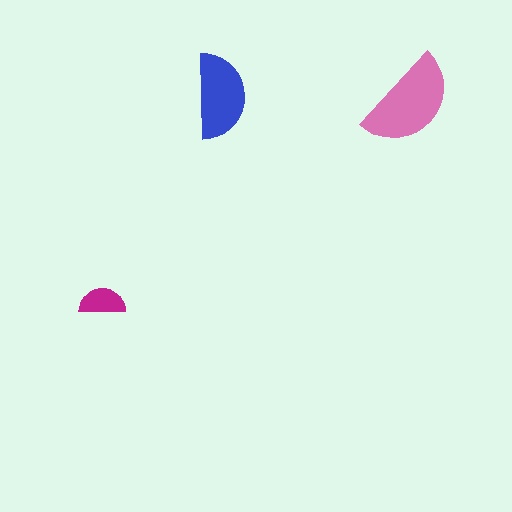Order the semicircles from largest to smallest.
the pink one, the blue one, the magenta one.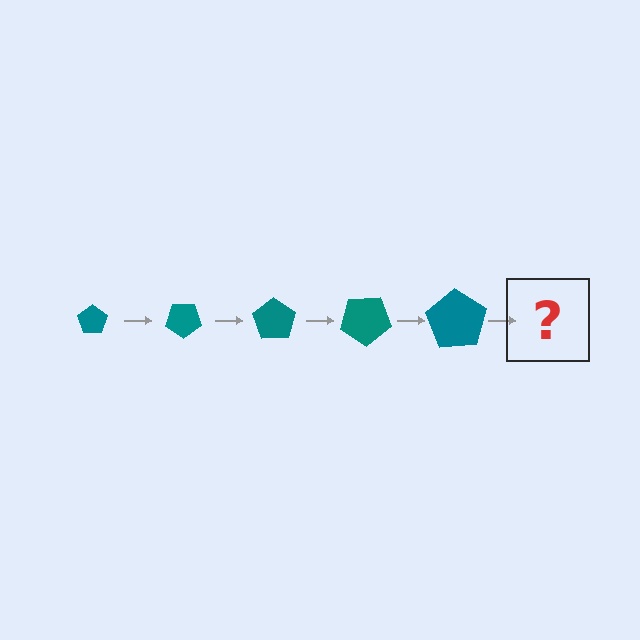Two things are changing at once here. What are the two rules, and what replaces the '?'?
The two rules are that the pentagon grows larger each step and it rotates 35 degrees each step. The '?' should be a pentagon, larger than the previous one and rotated 175 degrees from the start.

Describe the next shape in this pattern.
It should be a pentagon, larger than the previous one and rotated 175 degrees from the start.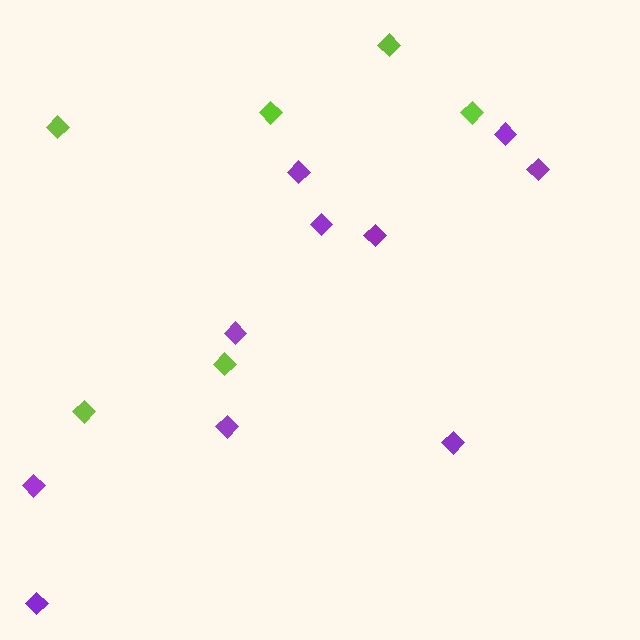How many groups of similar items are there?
There are 2 groups: one group of lime diamonds (6) and one group of purple diamonds (10).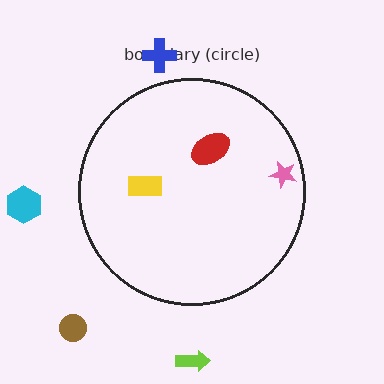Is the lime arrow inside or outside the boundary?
Outside.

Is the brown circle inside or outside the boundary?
Outside.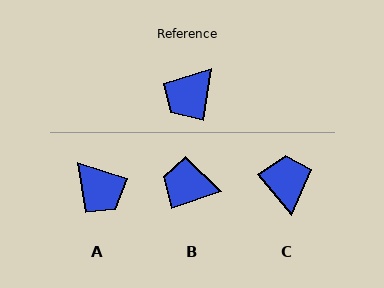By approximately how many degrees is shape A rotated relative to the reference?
Approximately 81 degrees counter-clockwise.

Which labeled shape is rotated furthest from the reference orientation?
C, about 132 degrees away.